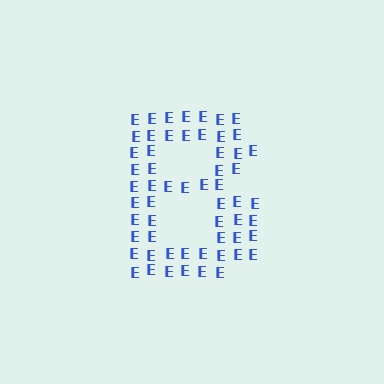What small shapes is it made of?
It is made of small letter E's.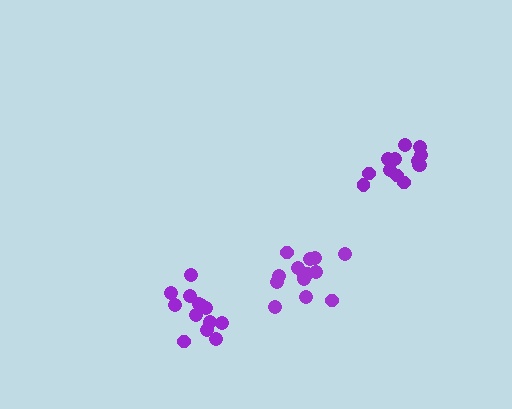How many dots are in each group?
Group 1: 13 dots, Group 2: 14 dots, Group 3: 13 dots (40 total).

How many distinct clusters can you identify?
There are 3 distinct clusters.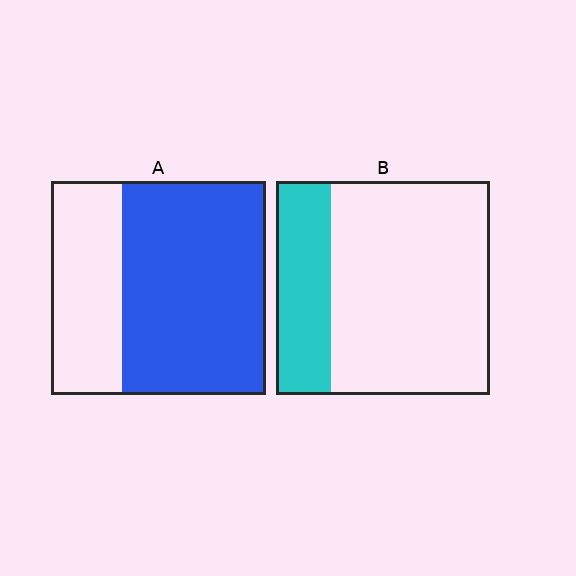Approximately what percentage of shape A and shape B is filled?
A is approximately 65% and B is approximately 25%.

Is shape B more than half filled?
No.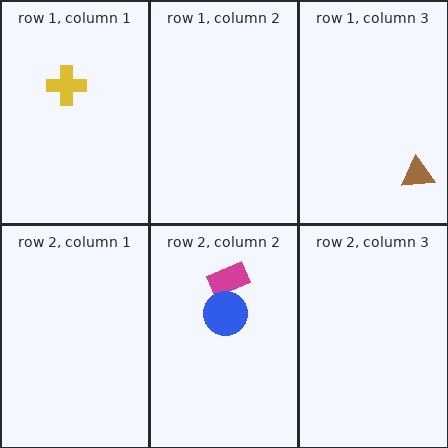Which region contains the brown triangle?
The row 1, column 3 region.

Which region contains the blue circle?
The row 2, column 2 region.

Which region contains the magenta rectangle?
The row 2, column 2 region.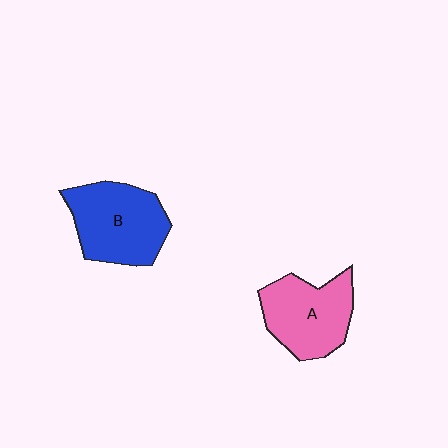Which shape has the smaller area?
Shape A (pink).